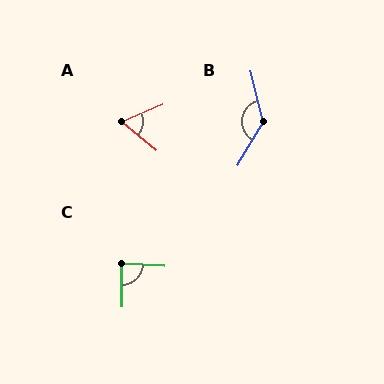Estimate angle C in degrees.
Approximately 86 degrees.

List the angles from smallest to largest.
A (62°), C (86°), B (135°).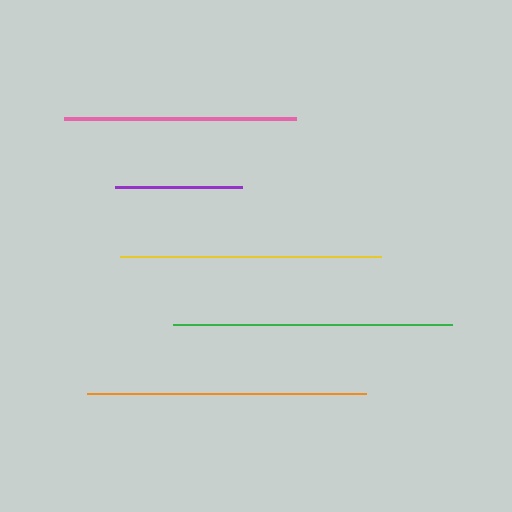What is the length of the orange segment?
The orange segment is approximately 280 pixels long.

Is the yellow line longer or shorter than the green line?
The green line is longer than the yellow line.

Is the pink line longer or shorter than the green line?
The green line is longer than the pink line.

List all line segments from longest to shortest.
From longest to shortest: orange, green, yellow, pink, purple.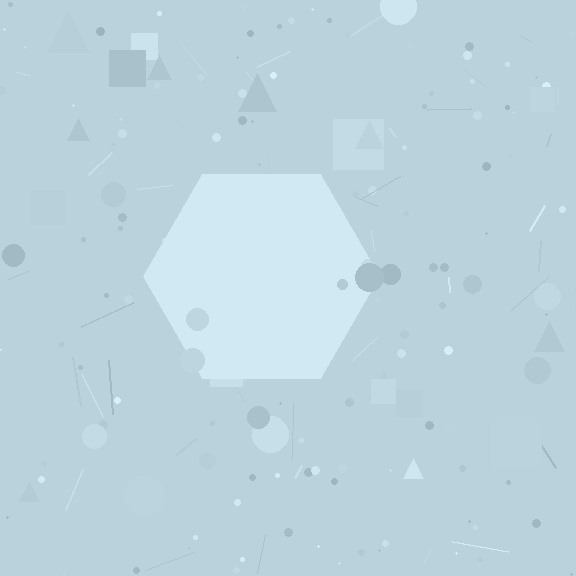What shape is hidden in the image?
A hexagon is hidden in the image.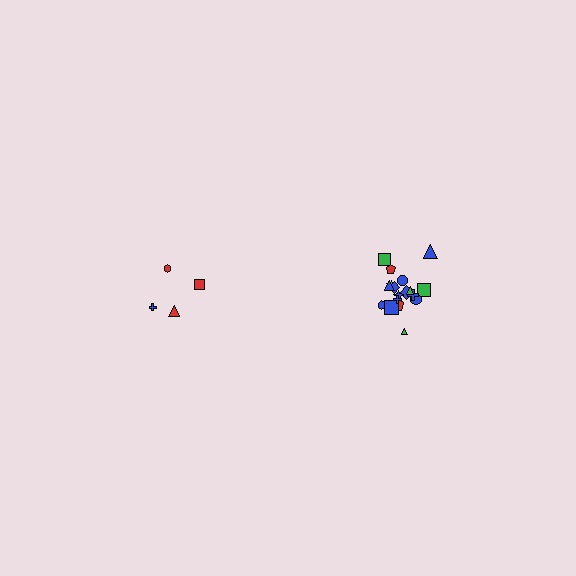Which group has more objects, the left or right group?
The right group.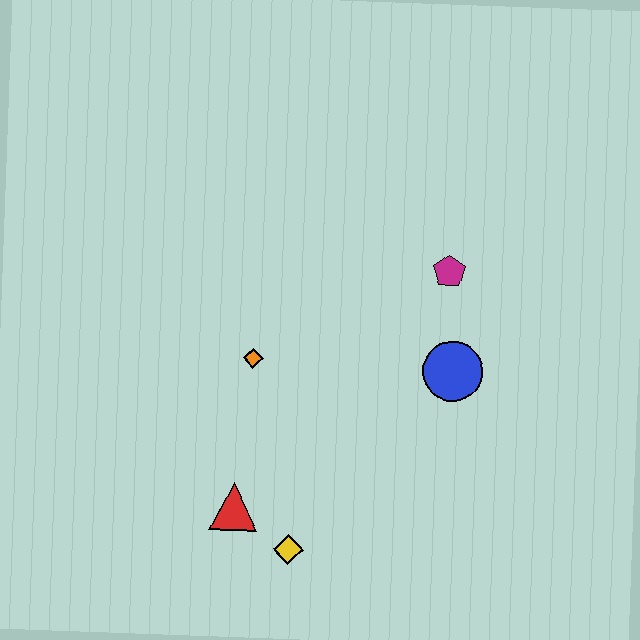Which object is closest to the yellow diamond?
The red triangle is closest to the yellow diamond.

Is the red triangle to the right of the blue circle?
No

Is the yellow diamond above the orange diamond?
No